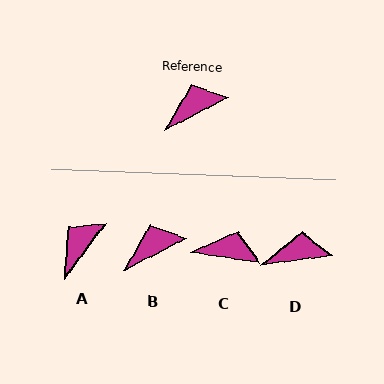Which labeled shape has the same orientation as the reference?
B.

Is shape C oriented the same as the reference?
No, it is off by about 35 degrees.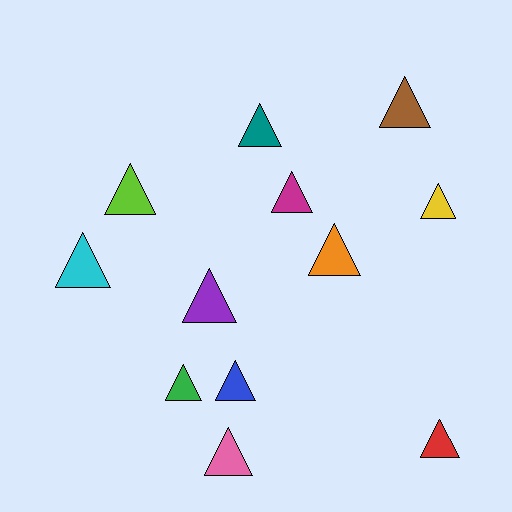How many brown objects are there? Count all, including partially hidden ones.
There is 1 brown object.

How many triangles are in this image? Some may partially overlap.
There are 12 triangles.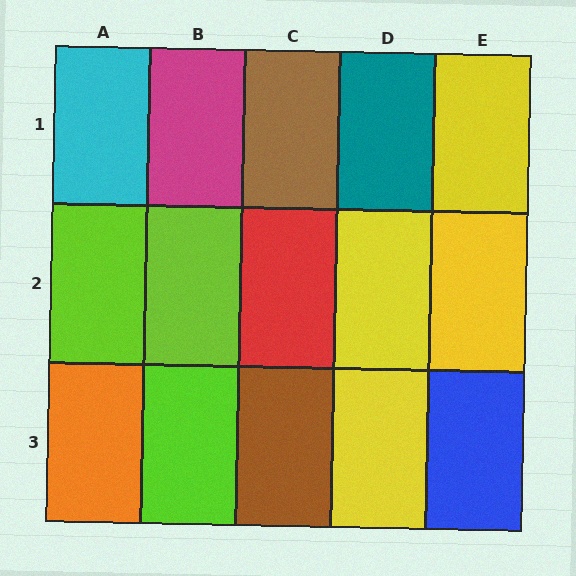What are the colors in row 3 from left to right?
Orange, lime, brown, yellow, blue.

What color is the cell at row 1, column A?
Cyan.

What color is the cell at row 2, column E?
Yellow.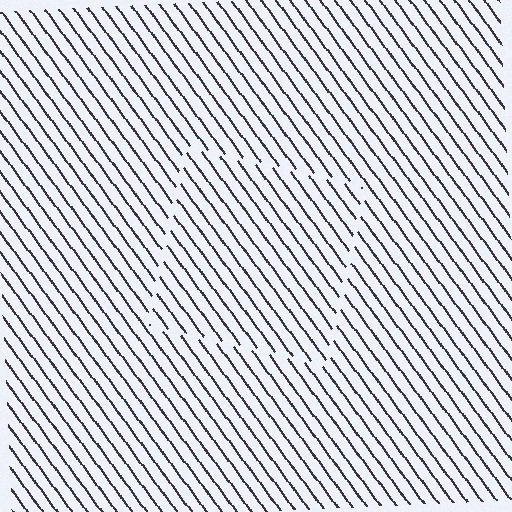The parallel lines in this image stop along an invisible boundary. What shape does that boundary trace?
An illusory square. The interior of the shape contains the same grating, shifted by half a period — the contour is defined by the phase discontinuity where line-ends from the inner and outer gratings abut.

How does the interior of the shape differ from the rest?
The interior of the shape contains the same grating, shifted by half a period — the contour is defined by the phase discontinuity where line-ends from the inner and outer gratings abut.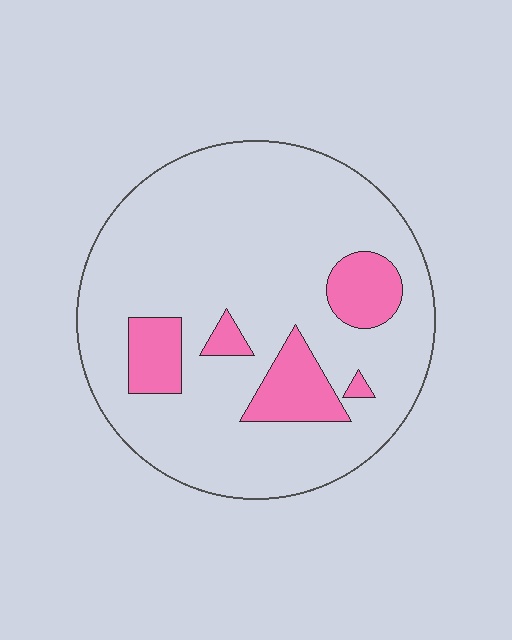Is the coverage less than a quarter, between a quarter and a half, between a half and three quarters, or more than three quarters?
Less than a quarter.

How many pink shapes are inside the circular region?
5.